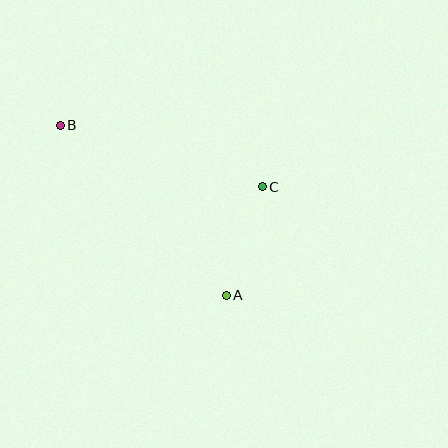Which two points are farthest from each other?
Points A and B are farthest from each other.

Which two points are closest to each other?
Points A and C are closest to each other.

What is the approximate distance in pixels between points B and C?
The distance between B and C is approximately 211 pixels.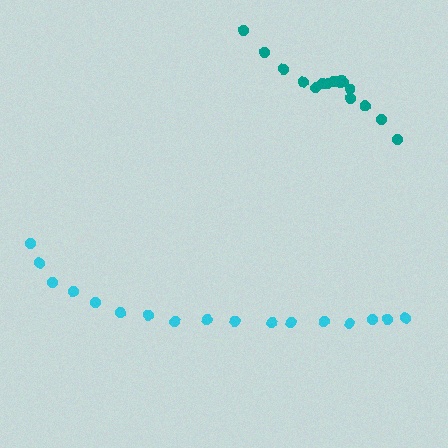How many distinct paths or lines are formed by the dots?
There are 2 distinct paths.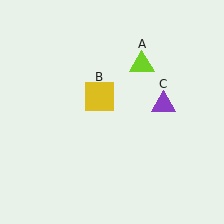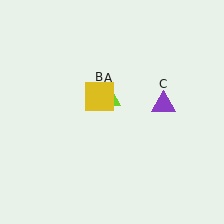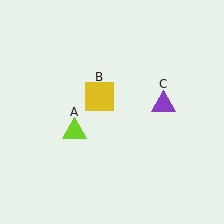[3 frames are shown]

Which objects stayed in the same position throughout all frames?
Yellow square (object B) and purple triangle (object C) remained stationary.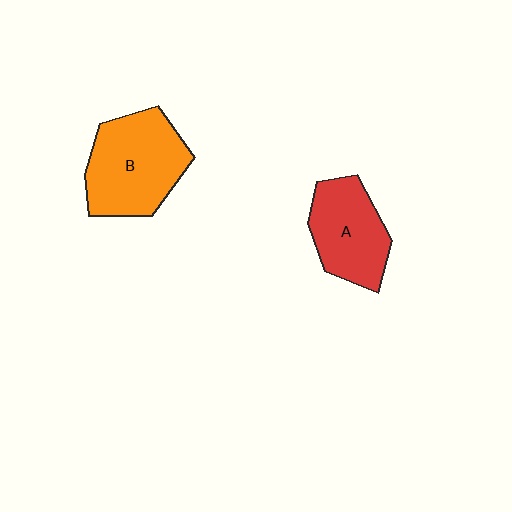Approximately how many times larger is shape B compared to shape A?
Approximately 1.3 times.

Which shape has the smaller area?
Shape A (red).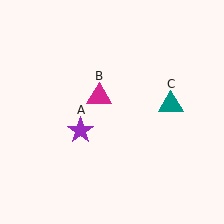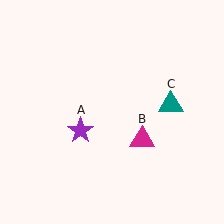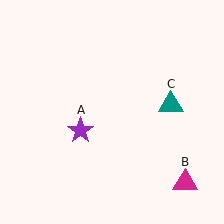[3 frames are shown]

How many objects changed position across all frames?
1 object changed position: magenta triangle (object B).